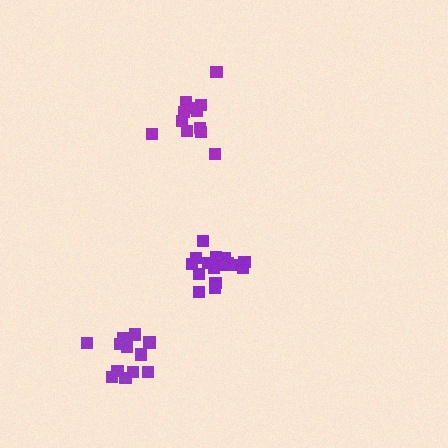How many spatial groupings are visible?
There are 3 spatial groupings.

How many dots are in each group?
Group 1: 12 dots, Group 2: 18 dots, Group 3: 12 dots (42 total).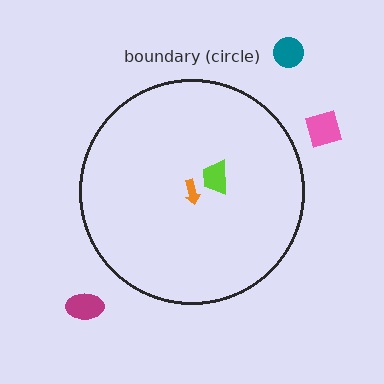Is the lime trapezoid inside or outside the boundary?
Inside.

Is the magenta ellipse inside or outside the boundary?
Outside.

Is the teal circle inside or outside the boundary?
Outside.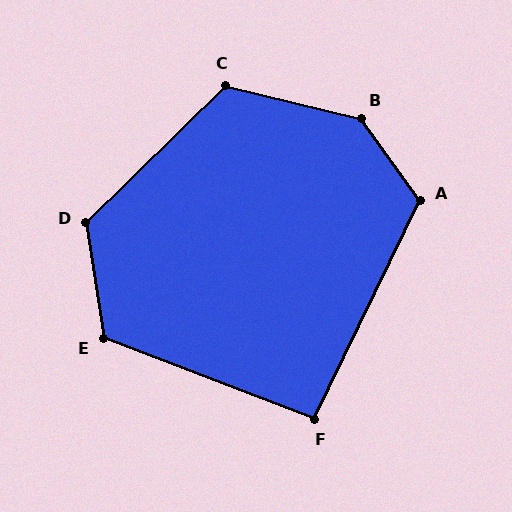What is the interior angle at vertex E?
Approximately 120 degrees (obtuse).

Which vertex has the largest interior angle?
B, at approximately 139 degrees.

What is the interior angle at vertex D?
Approximately 126 degrees (obtuse).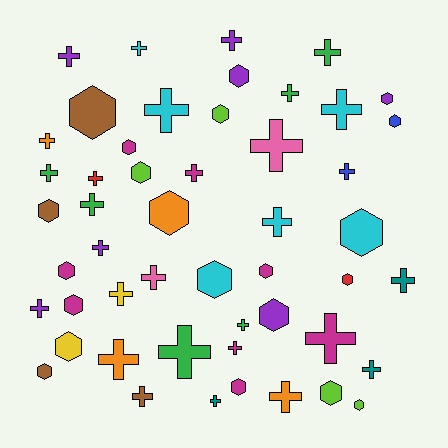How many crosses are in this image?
There are 29 crosses.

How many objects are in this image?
There are 50 objects.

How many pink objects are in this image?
There are 2 pink objects.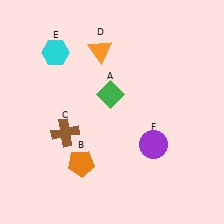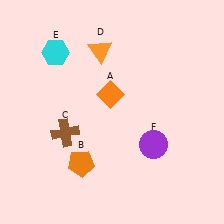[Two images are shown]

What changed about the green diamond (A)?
In Image 1, A is green. In Image 2, it changed to orange.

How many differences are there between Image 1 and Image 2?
There is 1 difference between the two images.